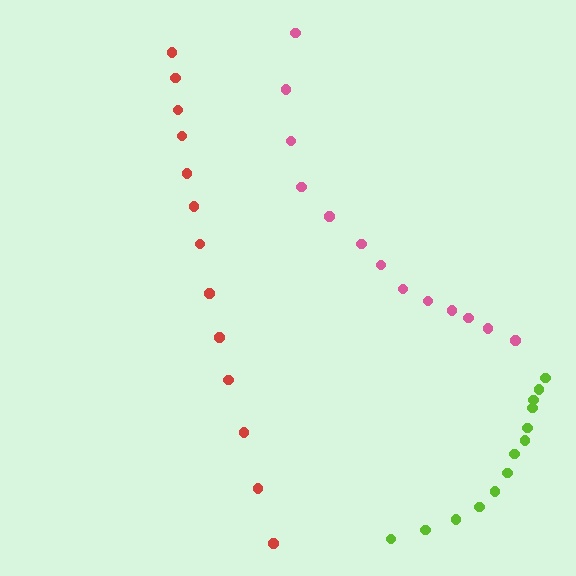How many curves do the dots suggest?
There are 3 distinct paths.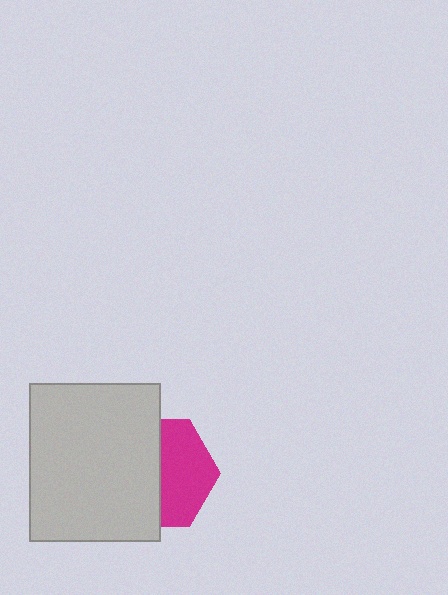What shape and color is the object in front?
The object in front is a light gray rectangle.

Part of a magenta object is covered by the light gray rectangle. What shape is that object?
It is a hexagon.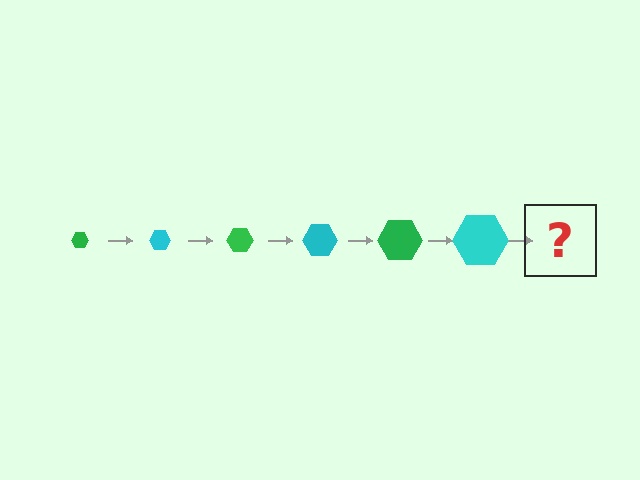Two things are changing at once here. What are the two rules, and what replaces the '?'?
The two rules are that the hexagon grows larger each step and the color cycles through green and cyan. The '?' should be a green hexagon, larger than the previous one.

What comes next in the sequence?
The next element should be a green hexagon, larger than the previous one.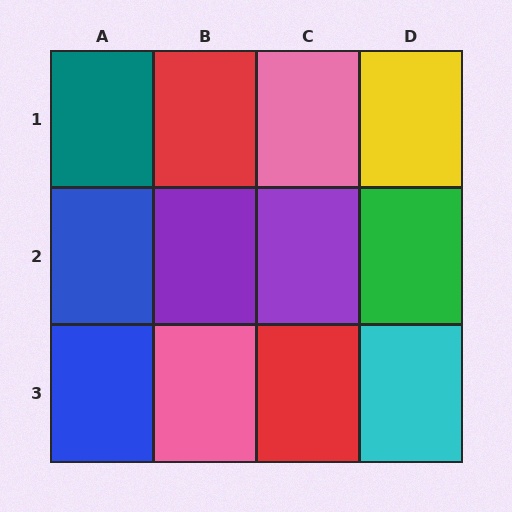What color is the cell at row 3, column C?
Red.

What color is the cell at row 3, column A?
Blue.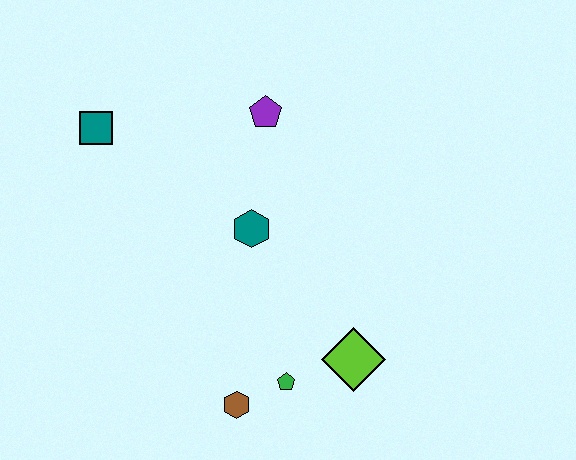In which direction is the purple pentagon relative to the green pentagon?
The purple pentagon is above the green pentagon.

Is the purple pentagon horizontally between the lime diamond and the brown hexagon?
Yes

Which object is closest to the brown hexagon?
The green pentagon is closest to the brown hexagon.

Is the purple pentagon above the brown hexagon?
Yes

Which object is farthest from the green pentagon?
The teal square is farthest from the green pentagon.